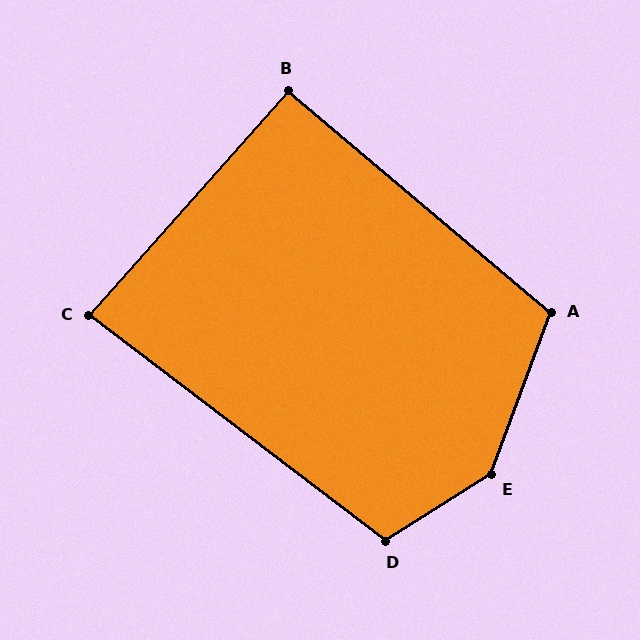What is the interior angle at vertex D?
Approximately 111 degrees (obtuse).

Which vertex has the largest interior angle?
E, at approximately 142 degrees.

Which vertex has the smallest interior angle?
C, at approximately 86 degrees.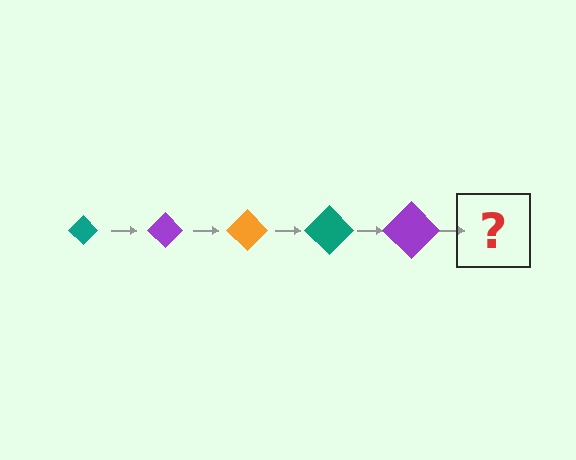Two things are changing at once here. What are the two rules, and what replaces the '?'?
The two rules are that the diamond grows larger each step and the color cycles through teal, purple, and orange. The '?' should be an orange diamond, larger than the previous one.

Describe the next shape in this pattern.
It should be an orange diamond, larger than the previous one.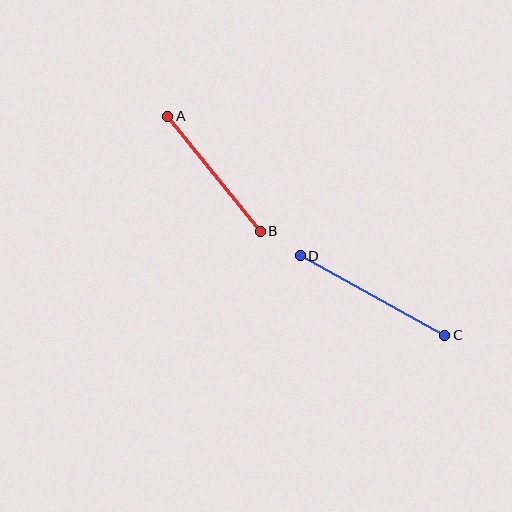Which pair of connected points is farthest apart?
Points C and D are farthest apart.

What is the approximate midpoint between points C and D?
The midpoint is at approximately (372, 296) pixels.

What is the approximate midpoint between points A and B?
The midpoint is at approximately (214, 174) pixels.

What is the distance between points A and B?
The distance is approximately 147 pixels.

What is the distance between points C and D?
The distance is approximately 165 pixels.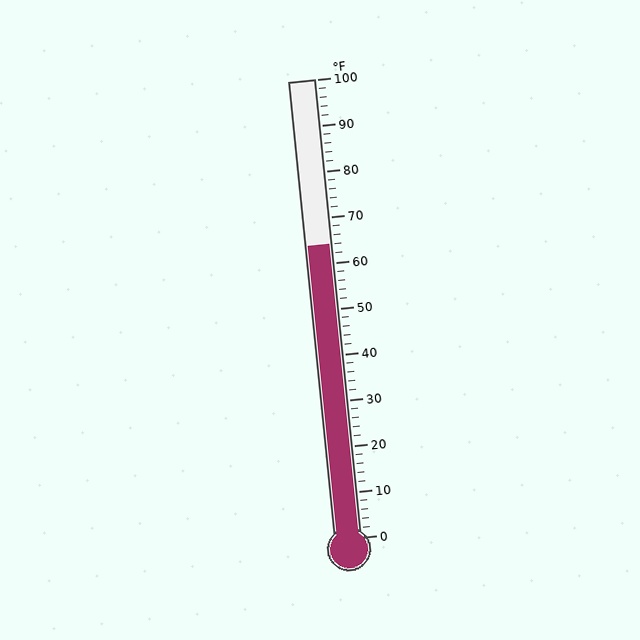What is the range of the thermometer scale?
The thermometer scale ranges from 0°F to 100°F.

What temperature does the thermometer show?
The thermometer shows approximately 64°F.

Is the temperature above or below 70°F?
The temperature is below 70°F.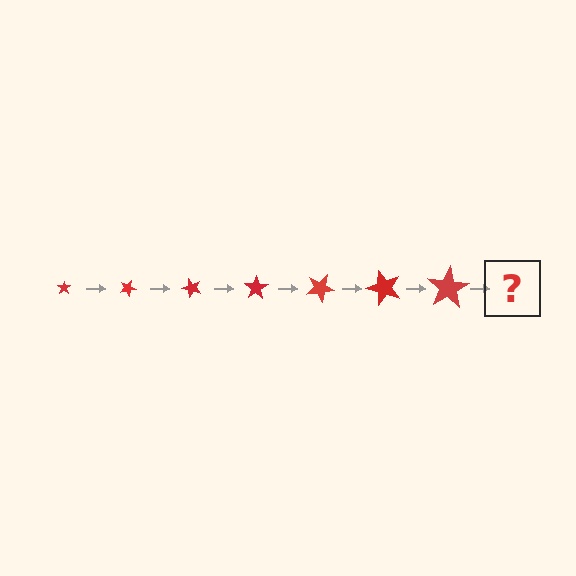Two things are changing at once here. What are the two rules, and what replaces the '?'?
The two rules are that the star grows larger each step and it rotates 25 degrees each step. The '?' should be a star, larger than the previous one and rotated 175 degrees from the start.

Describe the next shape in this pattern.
It should be a star, larger than the previous one and rotated 175 degrees from the start.